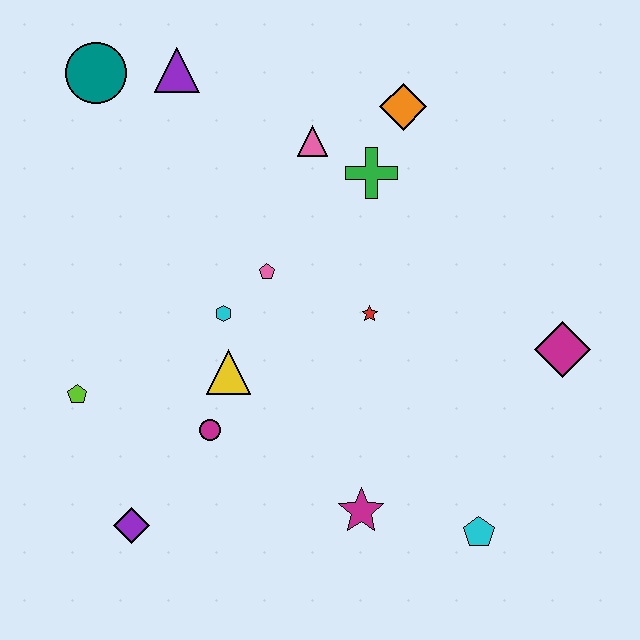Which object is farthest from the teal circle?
The cyan pentagon is farthest from the teal circle.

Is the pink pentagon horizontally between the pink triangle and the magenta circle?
Yes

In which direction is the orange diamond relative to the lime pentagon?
The orange diamond is to the right of the lime pentagon.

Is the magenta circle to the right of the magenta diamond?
No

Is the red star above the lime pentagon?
Yes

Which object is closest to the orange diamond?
The green cross is closest to the orange diamond.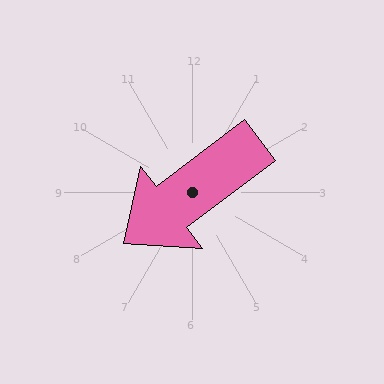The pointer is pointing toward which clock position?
Roughly 8 o'clock.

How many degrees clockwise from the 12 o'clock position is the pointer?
Approximately 233 degrees.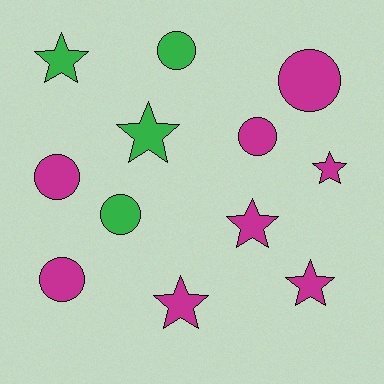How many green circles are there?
There are 2 green circles.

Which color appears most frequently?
Magenta, with 8 objects.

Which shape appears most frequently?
Star, with 6 objects.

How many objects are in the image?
There are 12 objects.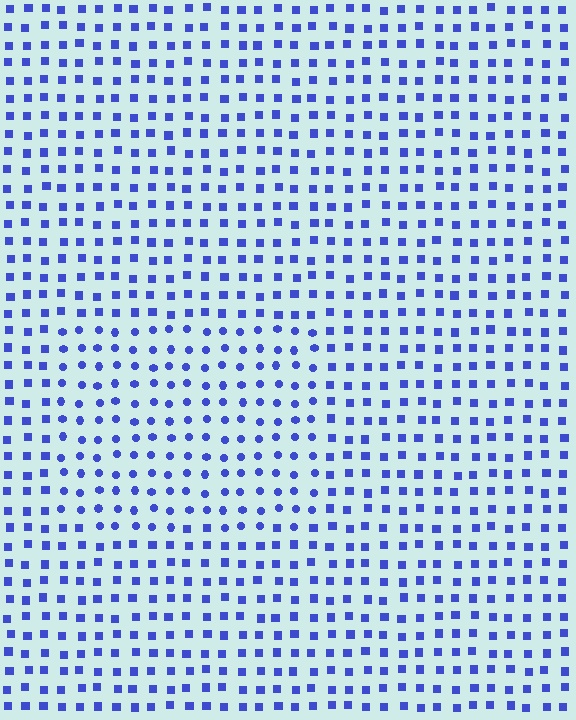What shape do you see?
I see a rectangle.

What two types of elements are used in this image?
The image uses circles inside the rectangle region and squares outside it.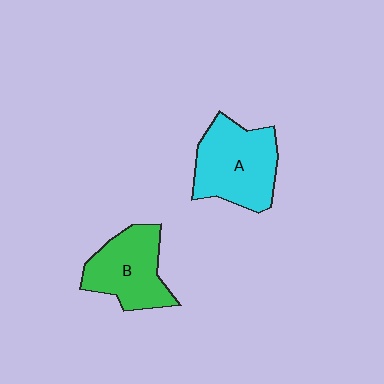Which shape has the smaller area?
Shape B (green).